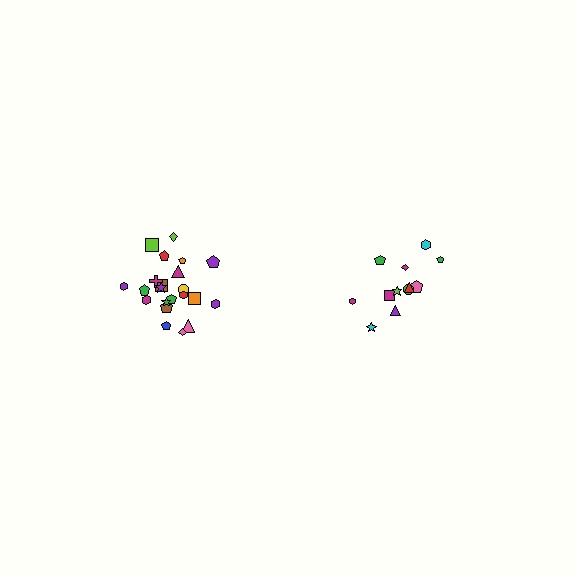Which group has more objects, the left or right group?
The left group.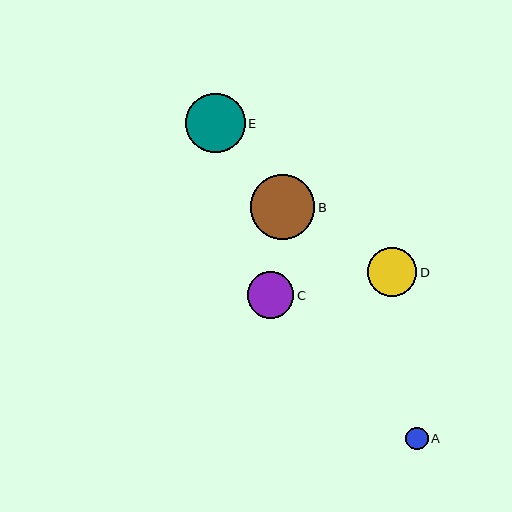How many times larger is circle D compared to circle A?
Circle D is approximately 2.2 times the size of circle A.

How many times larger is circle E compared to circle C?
Circle E is approximately 1.3 times the size of circle C.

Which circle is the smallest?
Circle A is the smallest with a size of approximately 22 pixels.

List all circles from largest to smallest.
From largest to smallest: B, E, D, C, A.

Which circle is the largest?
Circle B is the largest with a size of approximately 64 pixels.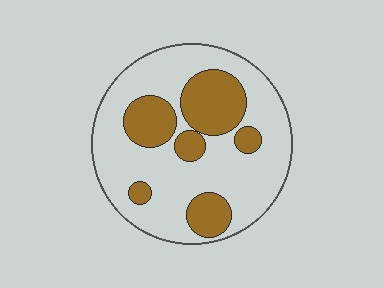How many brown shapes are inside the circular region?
6.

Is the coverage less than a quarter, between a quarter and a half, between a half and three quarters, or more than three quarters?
Between a quarter and a half.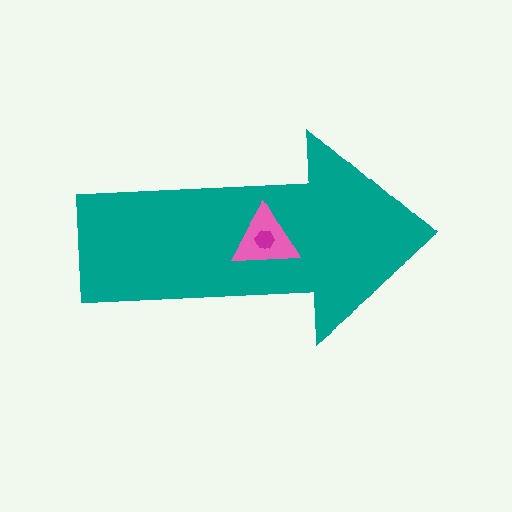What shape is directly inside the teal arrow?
The pink triangle.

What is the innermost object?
The magenta hexagon.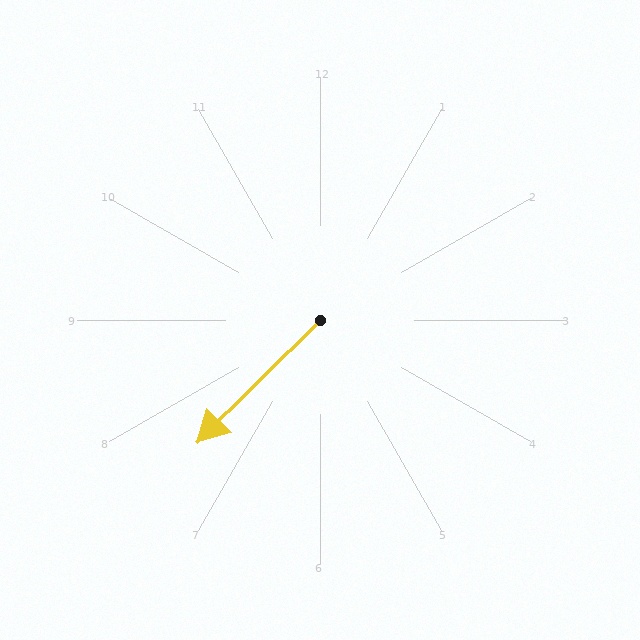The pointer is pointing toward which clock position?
Roughly 8 o'clock.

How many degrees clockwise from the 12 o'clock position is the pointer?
Approximately 225 degrees.